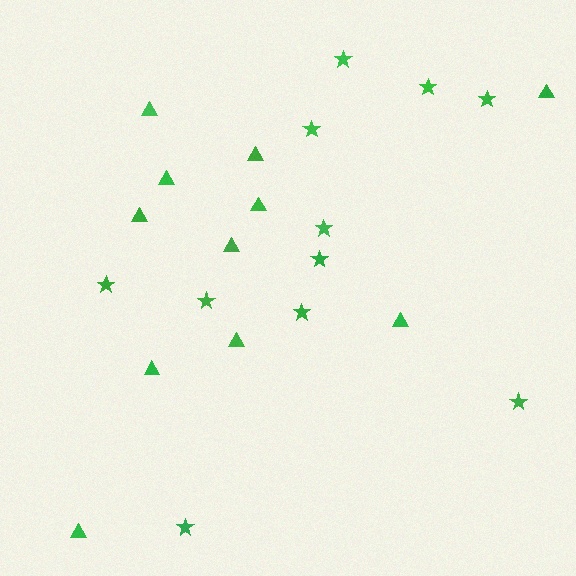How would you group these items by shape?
There are 2 groups: one group of triangles (11) and one group of stars (11).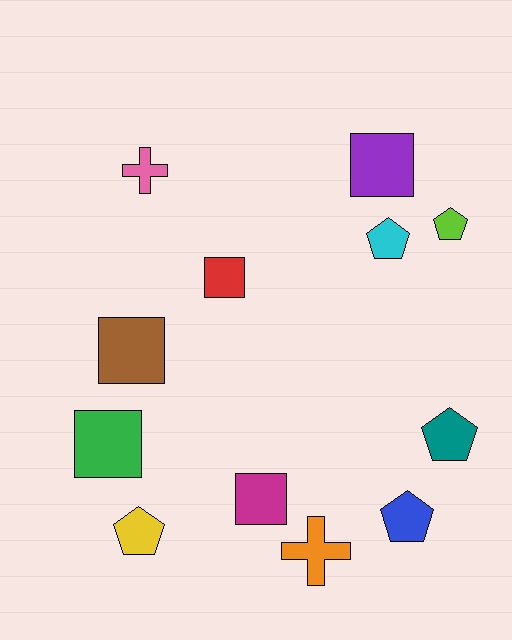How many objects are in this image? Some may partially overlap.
There are 12 objects.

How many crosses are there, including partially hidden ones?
There are 2 crosses.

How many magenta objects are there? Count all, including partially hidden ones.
There is 1 magenta object.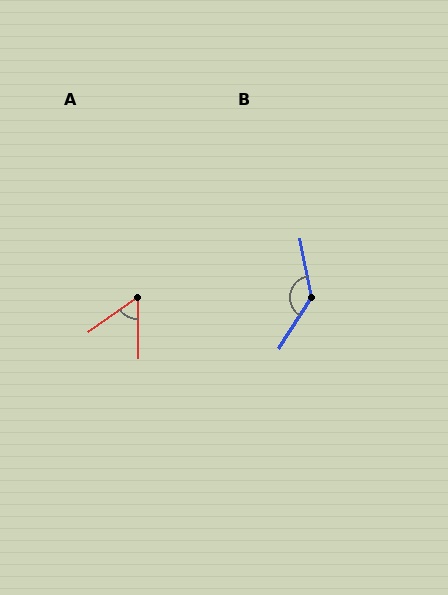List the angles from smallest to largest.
A (55°), B (136°).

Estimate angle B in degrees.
Approximately 136 degrees.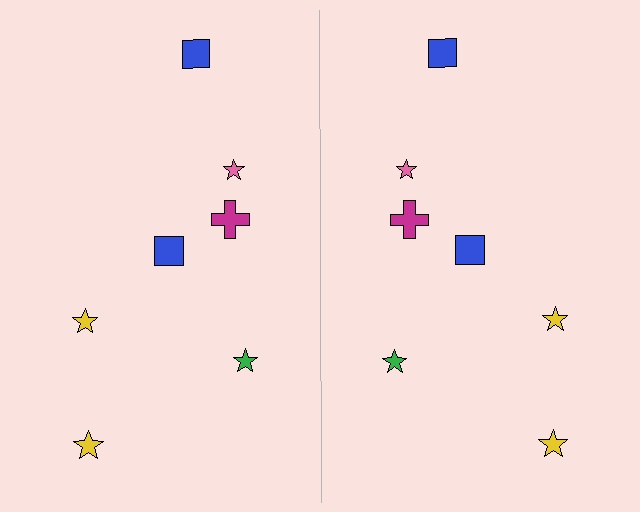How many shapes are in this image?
There are 14 shapes in this image.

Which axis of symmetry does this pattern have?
The pattern has a vertical axis of symmetry running through the center of the image.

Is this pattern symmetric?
Yes, this pattern has bilateral (reflection) symmetry.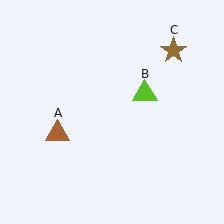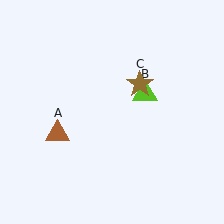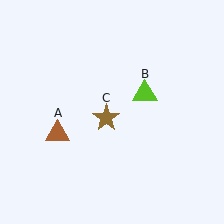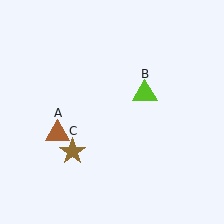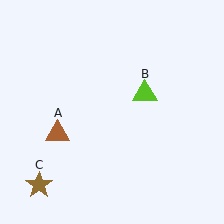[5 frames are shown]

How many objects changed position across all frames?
1 object changed position: brown star (object C).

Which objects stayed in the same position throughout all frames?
Brown triangle (object A) and lime triangle (object B) remained stationary.